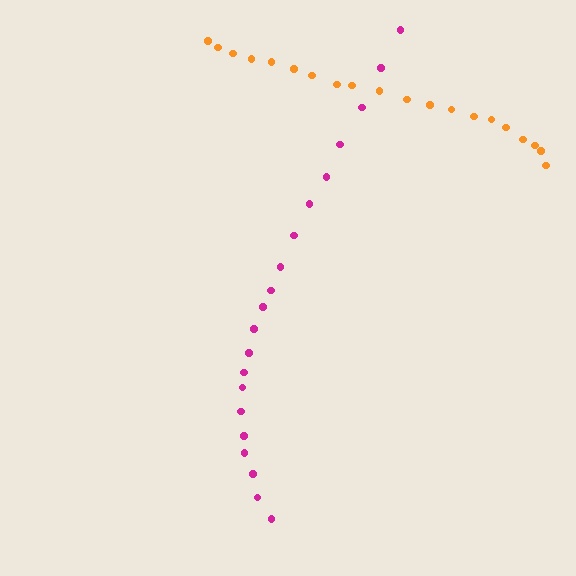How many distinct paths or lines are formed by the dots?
There are 2 distinct paths.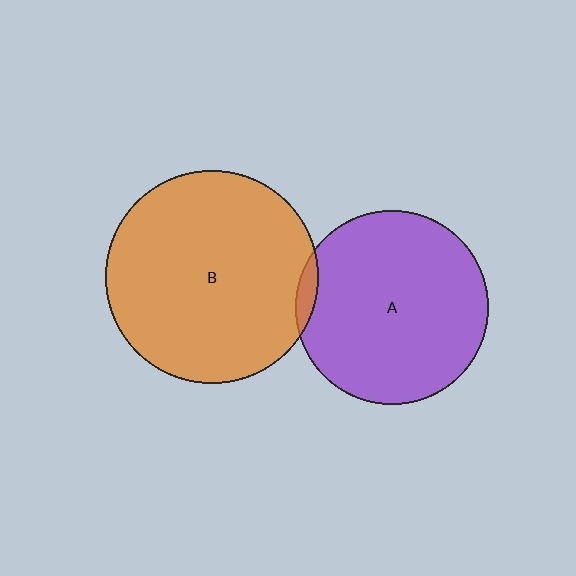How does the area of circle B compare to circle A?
Approximately 1.2 times.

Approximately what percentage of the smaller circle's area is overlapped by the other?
Approximately 5%.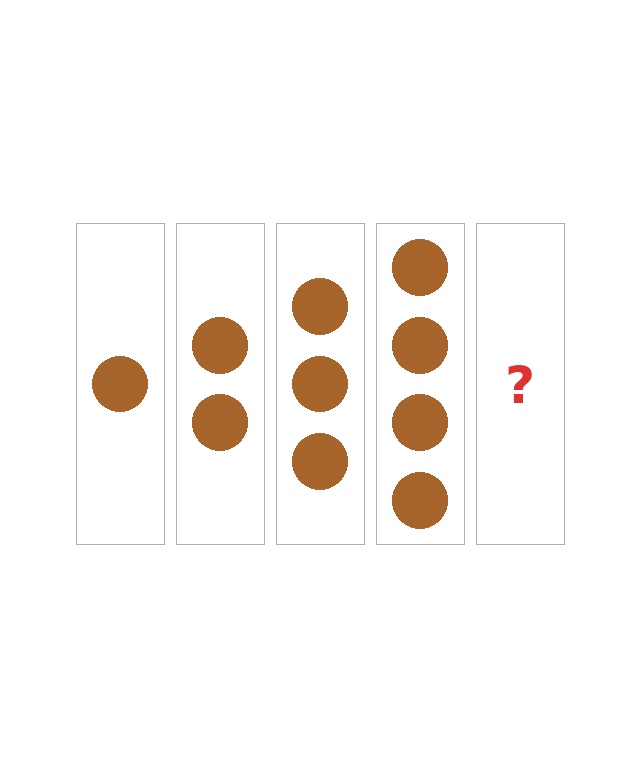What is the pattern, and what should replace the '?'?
The pattern is that each step adds one more circle. The '?' should be 5 circles.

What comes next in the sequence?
The next element should be 5 circles.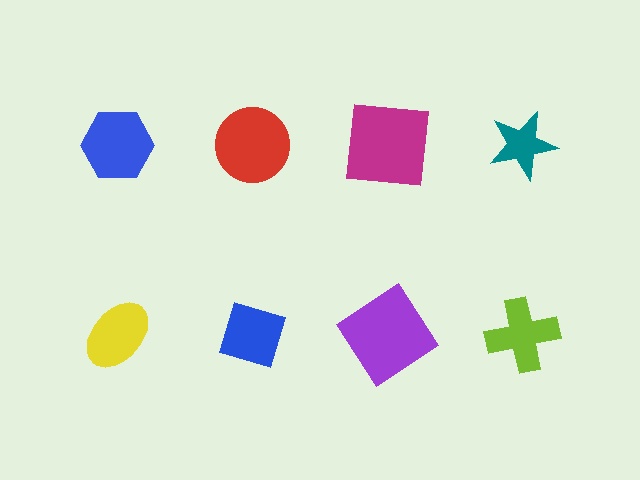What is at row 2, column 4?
A lime cross.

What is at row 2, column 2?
A blue diamond.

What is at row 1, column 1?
A blue hexagon.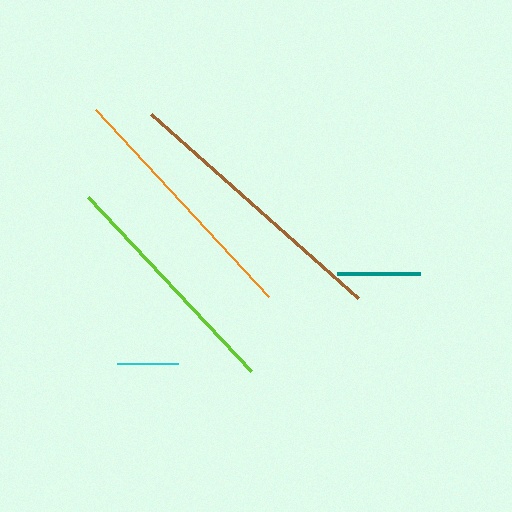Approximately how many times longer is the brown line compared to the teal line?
The brown line is approximately 3.3 times the length of the teal line.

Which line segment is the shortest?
The cyan line is the shortest at approximately 61 pixels.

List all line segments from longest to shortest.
From longest to shortest: brown, orange, lime, teal, cyan.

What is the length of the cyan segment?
The cyan segment is approximately 61 pixels long.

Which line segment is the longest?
The brown line is the longest at approximately 277 pixels.